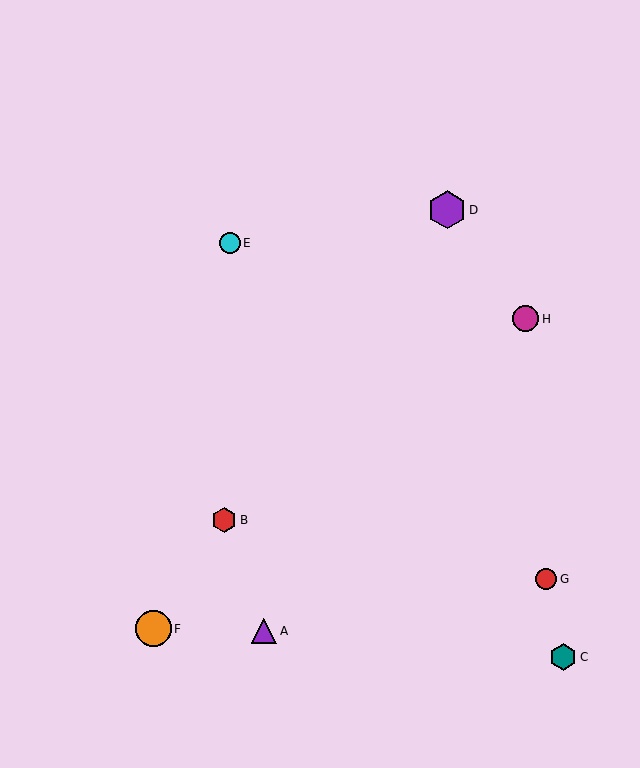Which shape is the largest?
The purple hexagon (labeled D) is the largest.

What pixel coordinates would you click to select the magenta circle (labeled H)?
Click at (526, 319) to select the magenta circle H.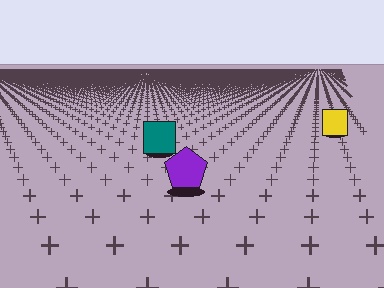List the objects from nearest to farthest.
From nearest to farthest: the purple pentagon, the teal square, the yellow square.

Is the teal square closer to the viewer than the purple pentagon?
No. The purple pentagon is closer — you can tell from the texture gradient: the ground texture is coarser near it.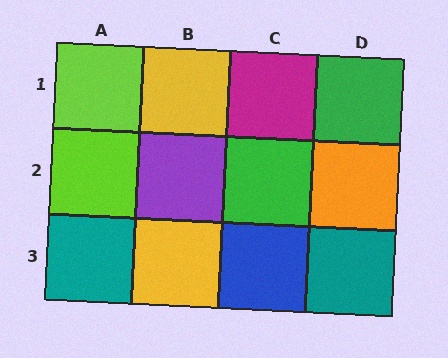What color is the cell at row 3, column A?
Teal.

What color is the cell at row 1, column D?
Green.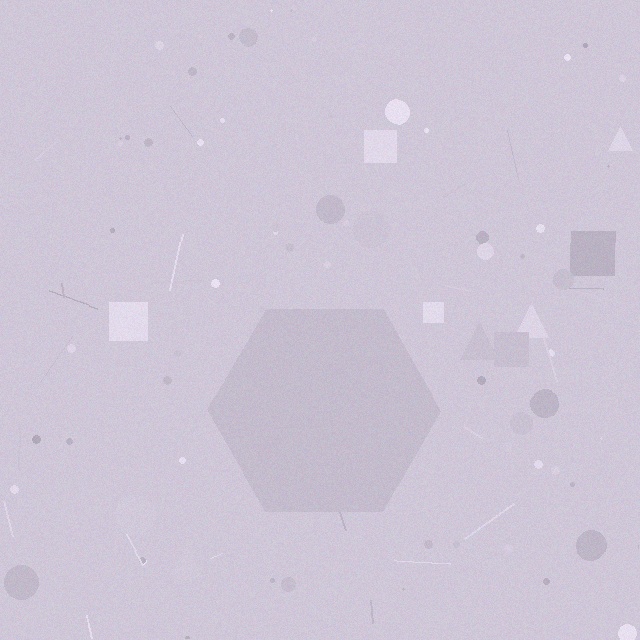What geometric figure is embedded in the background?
A hexagon is embedded in the background.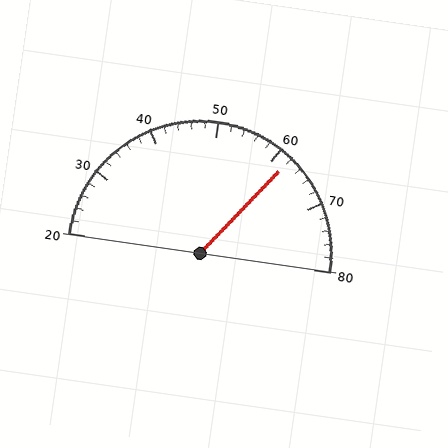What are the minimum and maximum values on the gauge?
The gauge ranges from 20 to 80.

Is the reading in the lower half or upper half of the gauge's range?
The reading is in the upper half of the range (20 to 80).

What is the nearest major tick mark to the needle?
The nearest major tick mark is 60.